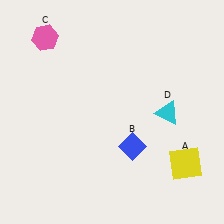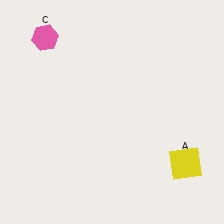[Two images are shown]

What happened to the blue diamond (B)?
The blue diamond (B) was removed in Image 2. It was in the bottom-right area of Image 1.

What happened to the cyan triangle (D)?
The cyan triangle (D) was removed in Image 2. It was in the bottom-right area of Image 1.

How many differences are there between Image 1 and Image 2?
There are 2 differences between the two images.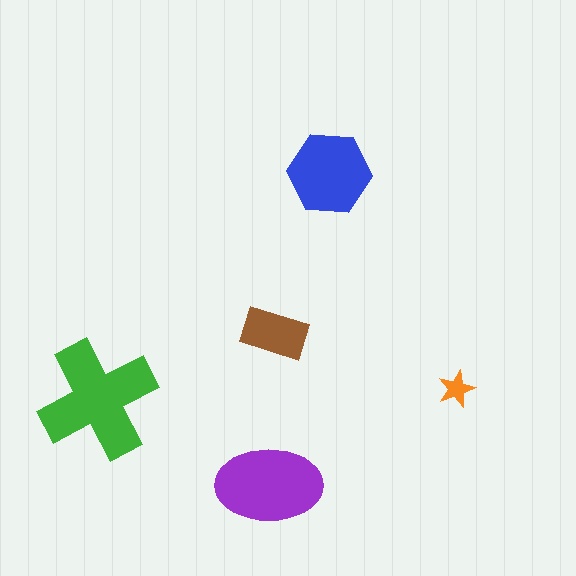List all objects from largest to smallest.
The green cross, the purple ellipse, the blue hexagon, the brown rectangle, the orange star.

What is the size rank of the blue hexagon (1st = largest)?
3rd.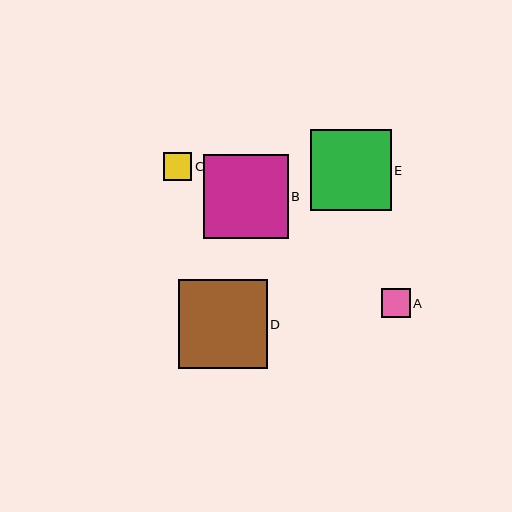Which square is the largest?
Square D is the largest with a size of approximately 89 pixels.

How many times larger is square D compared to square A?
Square D is approximately 3.1 times the size of square A.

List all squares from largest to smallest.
From largest to smallest: D, B, E, A, C.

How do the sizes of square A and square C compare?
Square A and square C are approximately the same size.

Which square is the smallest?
Square C is the smallest with a size of approximately 28 pixels.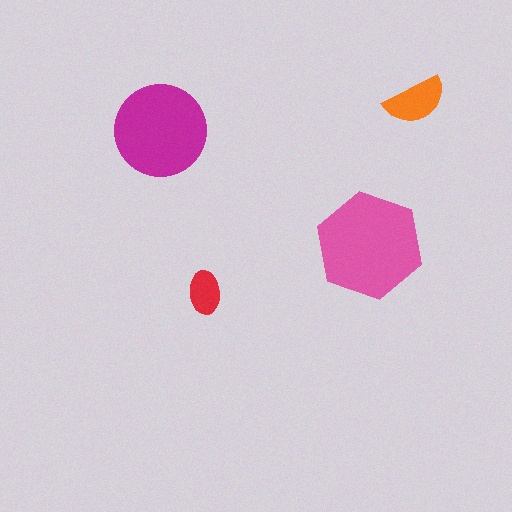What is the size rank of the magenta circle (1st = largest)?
2nd.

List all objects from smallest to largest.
The red ellipse, the orange semicircle, the magenta circle, the pink hexagon.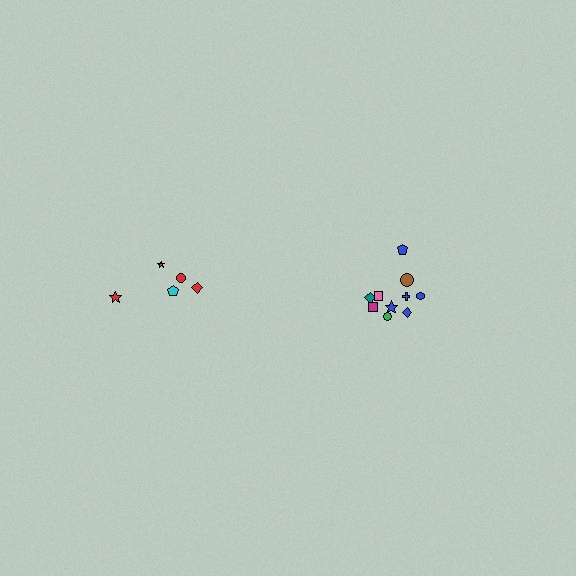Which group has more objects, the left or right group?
The right group.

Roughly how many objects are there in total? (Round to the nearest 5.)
Roughly 15 objects in total.